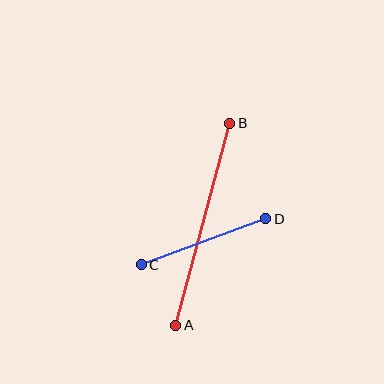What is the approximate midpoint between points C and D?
The midpoint is at approximately (204, 242) pixels.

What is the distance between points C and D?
The distance is approximately 133 pixels.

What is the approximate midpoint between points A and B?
The midpoint is at approximately (203, 224) pixels.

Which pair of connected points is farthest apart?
Points A and B are farthest apart.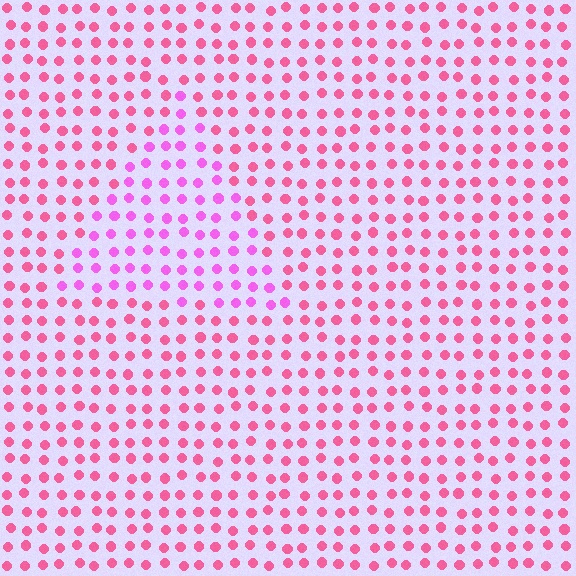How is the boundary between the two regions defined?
The boundary is defined purely by a slight shift in hue (about 33 degrees). Spacing, size, and orientation are identical on both sides.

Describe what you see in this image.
The image is filled with small pink elements in a uniform arrangement. A triangle-shaped region is visible where the elements are tinted to a slightly different hue, forming a subtle color boundary.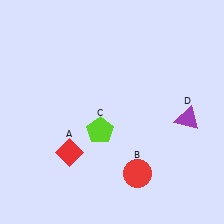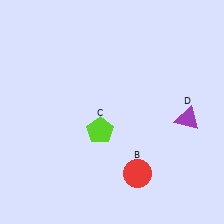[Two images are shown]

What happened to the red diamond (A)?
The red diamond (A) was removed in Image 2. It was in the bottom-left area of Image 1.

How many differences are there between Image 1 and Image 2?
There is 1 difference between the two images.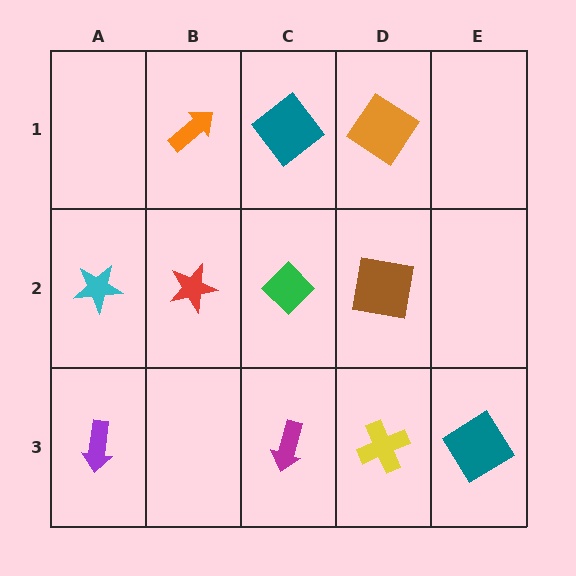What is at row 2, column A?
A cyan star.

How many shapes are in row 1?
3 shapes.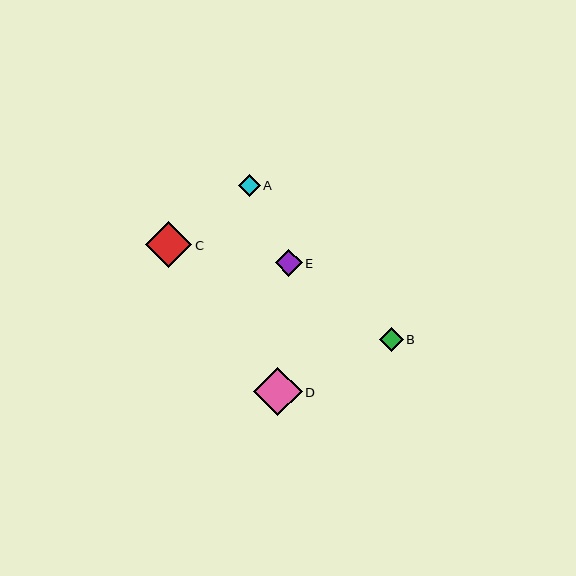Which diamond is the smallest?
Diamond A is the smallest with a size of approximately 22 pixels.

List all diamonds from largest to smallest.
From largest to smallest: D, C, E, B, A.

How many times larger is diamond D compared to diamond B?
Diamond D is approximately 2.0 times the size of diamond B.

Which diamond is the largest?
Diamond D is the largest with a size of approximately 49 pixels.